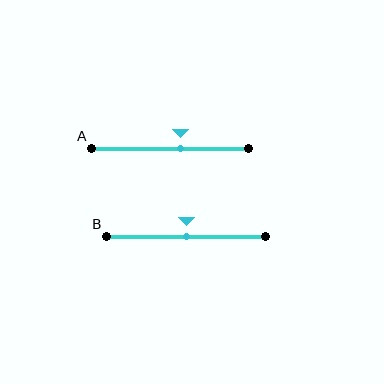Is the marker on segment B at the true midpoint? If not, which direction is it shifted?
Yes, the marker on segment B is at the true midpoint.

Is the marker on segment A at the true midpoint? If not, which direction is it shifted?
No, the marker on segment A is shifted to the right by about 7% of the segment length.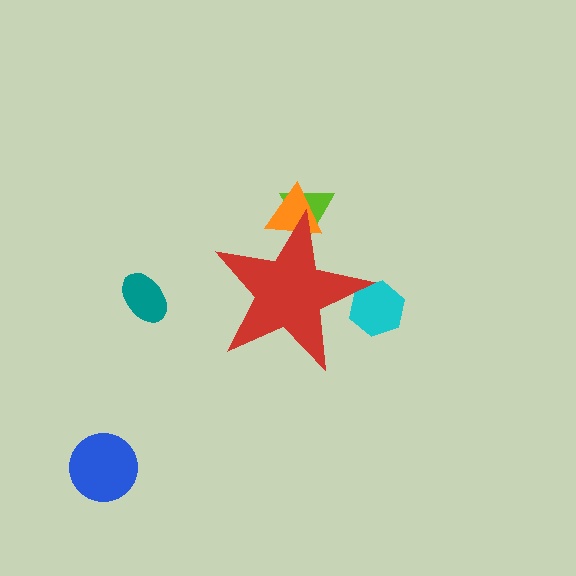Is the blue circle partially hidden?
No, the blue circle is fully visible.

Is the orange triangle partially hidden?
Yes, the orange triangle is partially hidden behind the red star.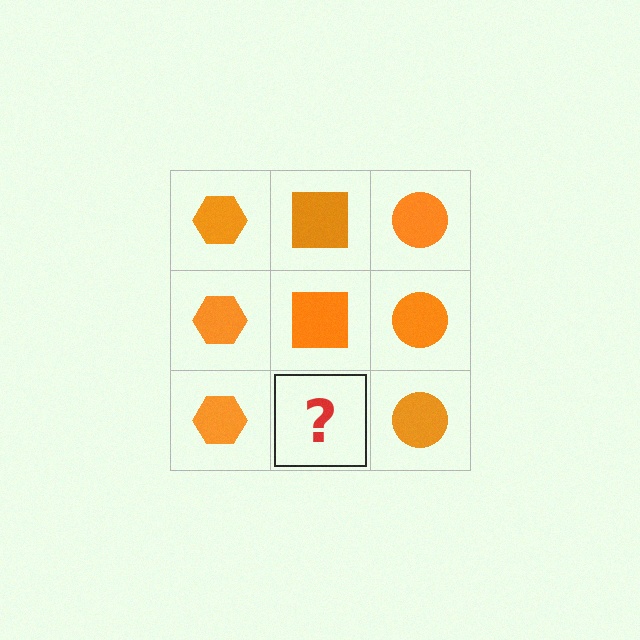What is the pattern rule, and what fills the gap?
The rule is that each column has a consistent shape. The gap should be filled with an orange square.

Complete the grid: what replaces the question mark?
The question mark should be replaced with an orange square.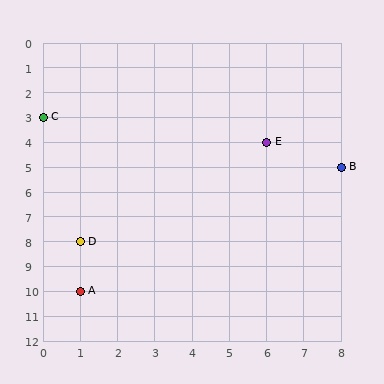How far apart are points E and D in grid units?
Points E and D are 5 columns and 4 rows apart (about 6.4 grid units diagonally).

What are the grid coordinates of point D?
Point D is at grid coordinates (1, 8).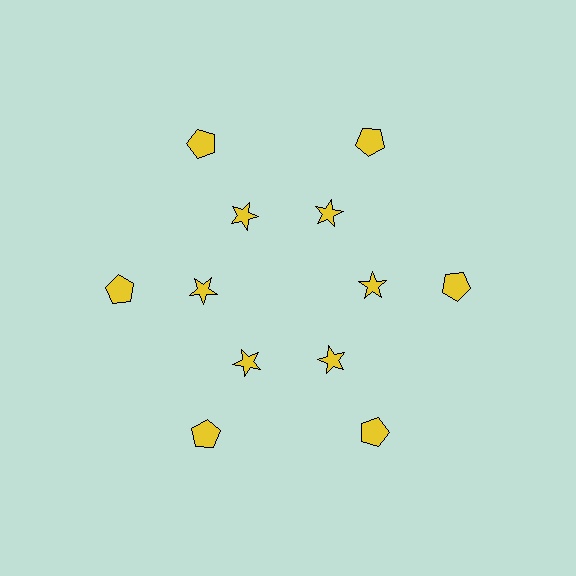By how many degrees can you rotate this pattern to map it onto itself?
The pattern maps onto itself every 60 degrees of rotation.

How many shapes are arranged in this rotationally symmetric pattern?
There are 12 shapes, arranged in 6 groups of 2.